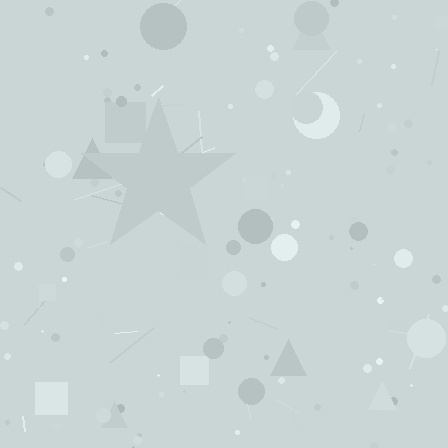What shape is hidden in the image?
A star is hidden in the image.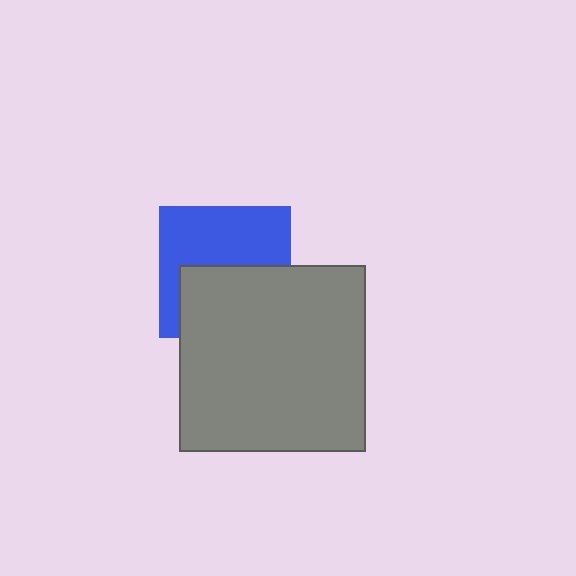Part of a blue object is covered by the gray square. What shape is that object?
It is a square.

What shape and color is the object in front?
The object in front is a gray square.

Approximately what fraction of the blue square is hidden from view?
Roughly 46% of the blue square is hidden behind the gray square.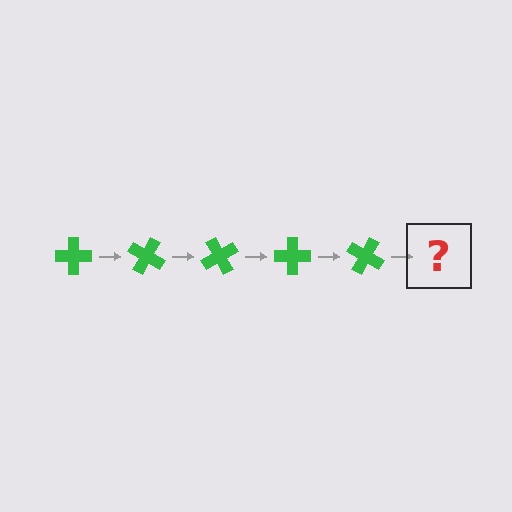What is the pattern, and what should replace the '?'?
The pattern is that the cross rotates 30 degrees each step. The '?' should be a green cross rotated 150 degrees.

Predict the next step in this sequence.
The next step is a green cross rotated 150 degrees.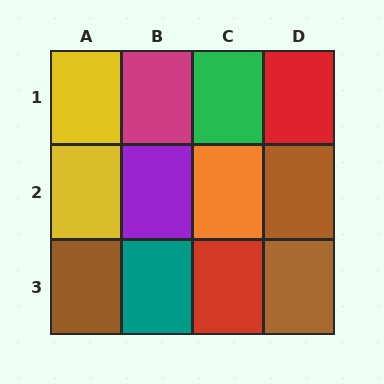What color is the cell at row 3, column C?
Red.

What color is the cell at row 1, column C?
Green.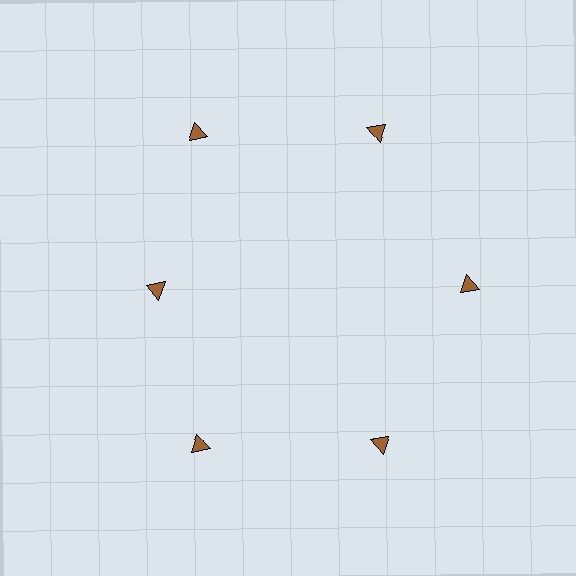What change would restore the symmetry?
The symmetry would be restored by moving it outward, back onto the ring so that all 6 triangles sit at equal angles and equal distance from the center.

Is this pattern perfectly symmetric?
No. The 6 brown triangles are arranged in a ring, but one element near the 9 o'clock position is pulled inward toward the center, breaking the 6-fold rotational symmetry.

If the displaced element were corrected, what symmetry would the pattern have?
It would have 6-fold rotational symmetry — the pattern would map onto itself every 60 degrees.